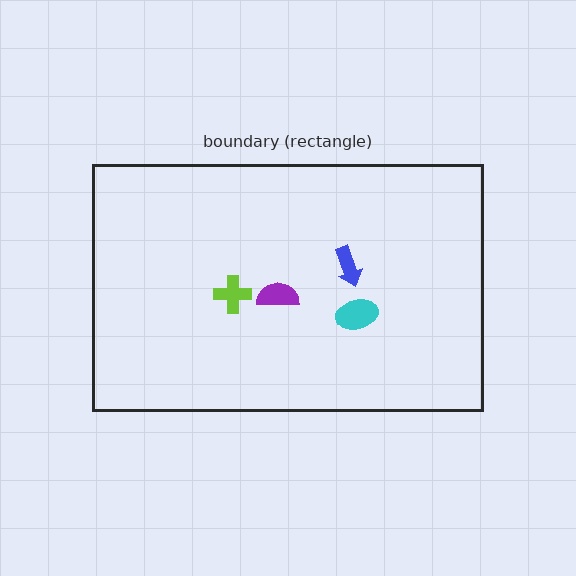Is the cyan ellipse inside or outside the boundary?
Inside.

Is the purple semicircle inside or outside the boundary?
Inside.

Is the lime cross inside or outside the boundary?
Inside.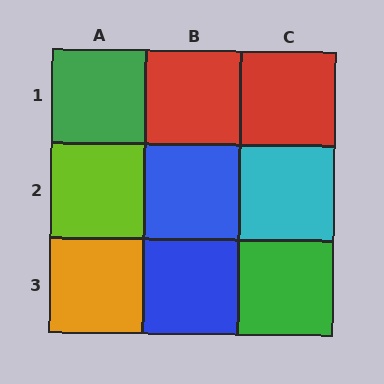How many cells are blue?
2 cells are blue.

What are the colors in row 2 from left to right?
Lime, blue, cyan.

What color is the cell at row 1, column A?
Green.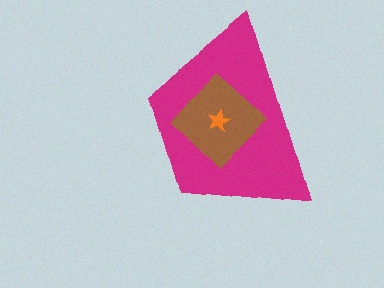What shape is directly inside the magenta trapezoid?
The brown diamond.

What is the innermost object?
The orange star.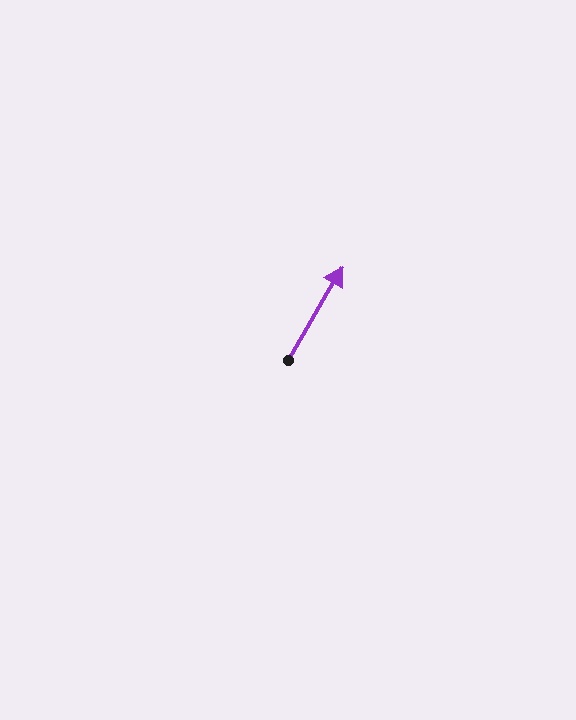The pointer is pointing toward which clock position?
Roughly 1 o'clock.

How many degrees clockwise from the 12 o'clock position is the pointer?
Approximately 30 degrees.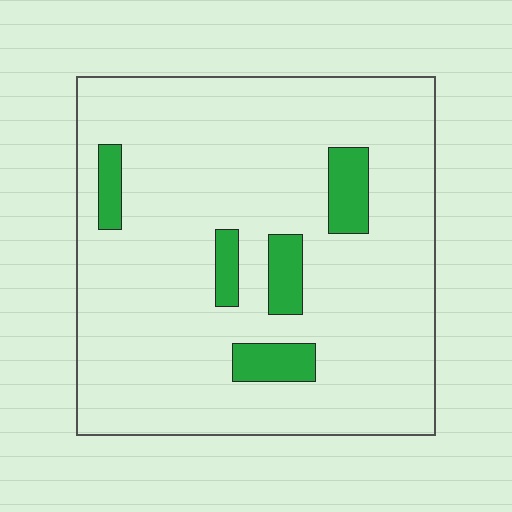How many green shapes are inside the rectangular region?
5.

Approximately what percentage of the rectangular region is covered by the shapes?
Approximately 10%.